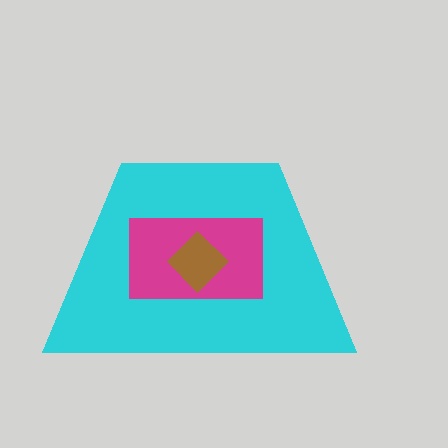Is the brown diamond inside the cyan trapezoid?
Yes.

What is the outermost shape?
The cyan trapezoid.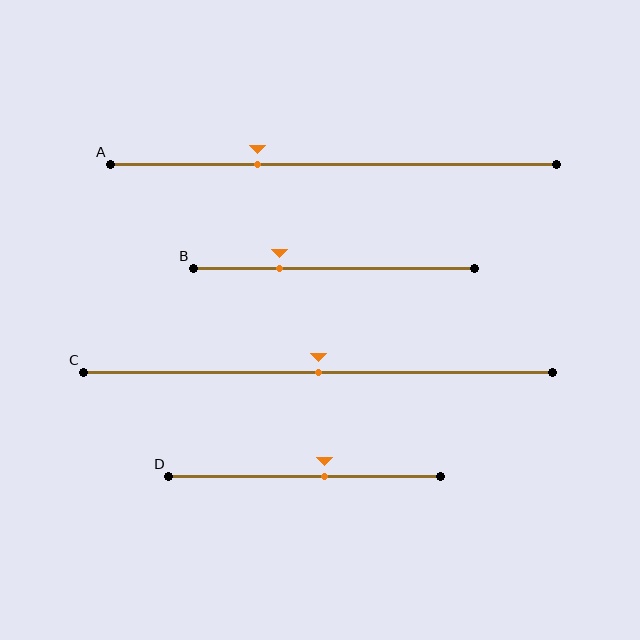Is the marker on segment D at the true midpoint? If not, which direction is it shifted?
No, the marker on segment D is shifted to the right by about 8% of the segment length.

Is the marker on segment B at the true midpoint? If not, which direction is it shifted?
No, the marker on segment B is shifted to the left by about 19% of the segment length.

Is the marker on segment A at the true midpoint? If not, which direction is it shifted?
No, the marker on segment A is shifted to the left by about 17% of the segment length.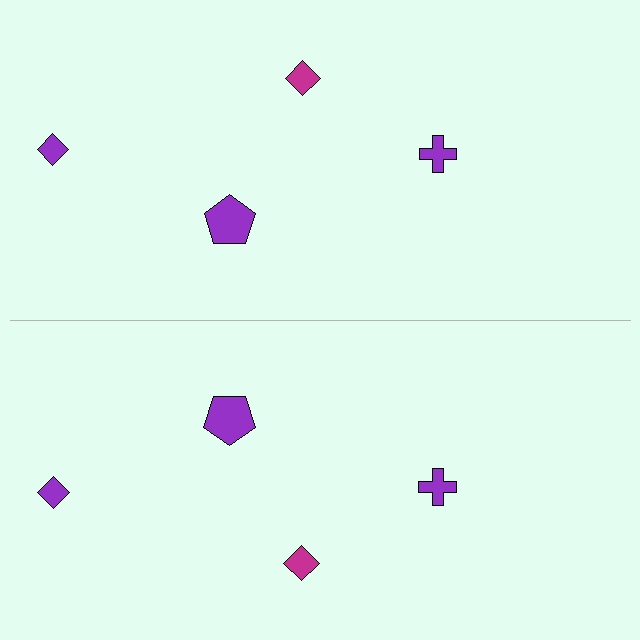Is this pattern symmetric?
Yes, this pattern has bilateral (reflection) symmetry.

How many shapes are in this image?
There are 8 shapes in this image.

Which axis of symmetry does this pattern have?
The pattern has a horizontal axis of symmetry running through the center of the image.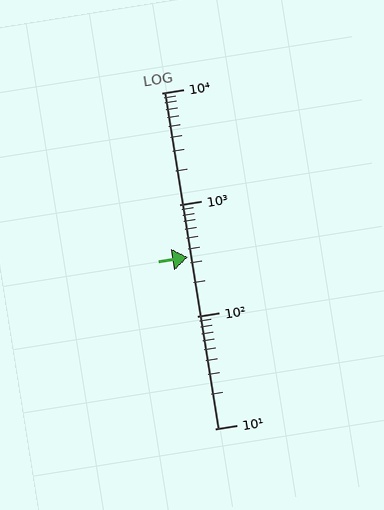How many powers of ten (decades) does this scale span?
The scale spans 3 decades, from 10 to 10000.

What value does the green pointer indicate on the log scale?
The pointer indicates approximately 340.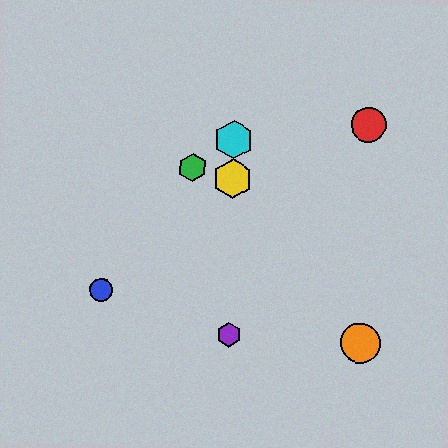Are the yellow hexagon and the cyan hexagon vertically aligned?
Yes, both are at x≈233.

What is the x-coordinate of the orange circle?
The orange circle is at x≈361.